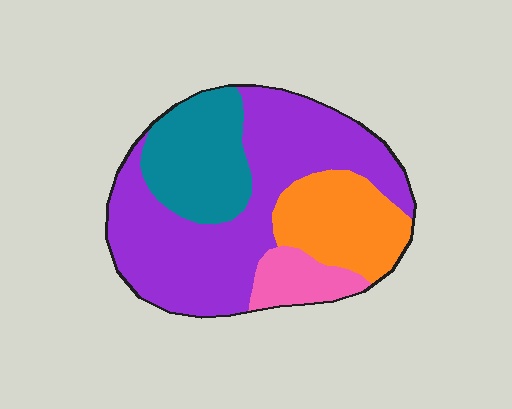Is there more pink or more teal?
Teal.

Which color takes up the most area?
Purple, at roughly 50%.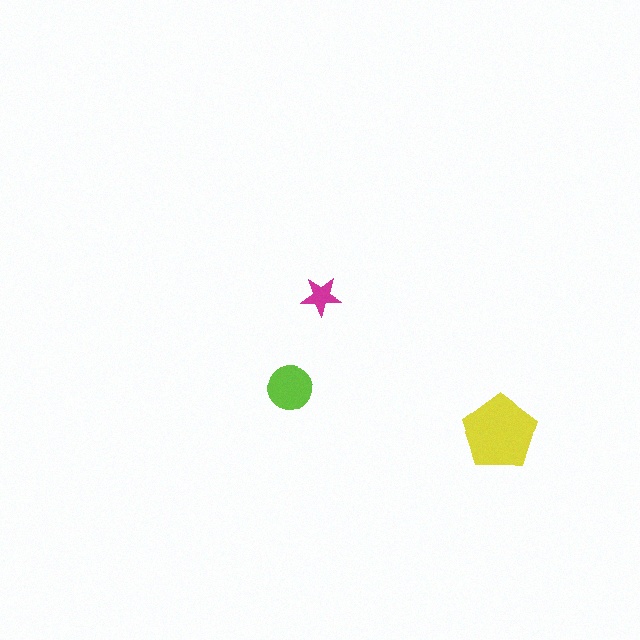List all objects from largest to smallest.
The yellow pentagon, the lime circle, the magenta star.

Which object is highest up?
The magenta star is topmost.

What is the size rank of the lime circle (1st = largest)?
2nd.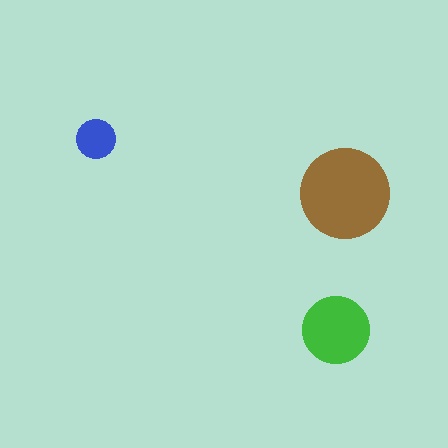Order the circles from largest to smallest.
the brown one, the green one, the blue one.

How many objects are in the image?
There are 3 objects in the image.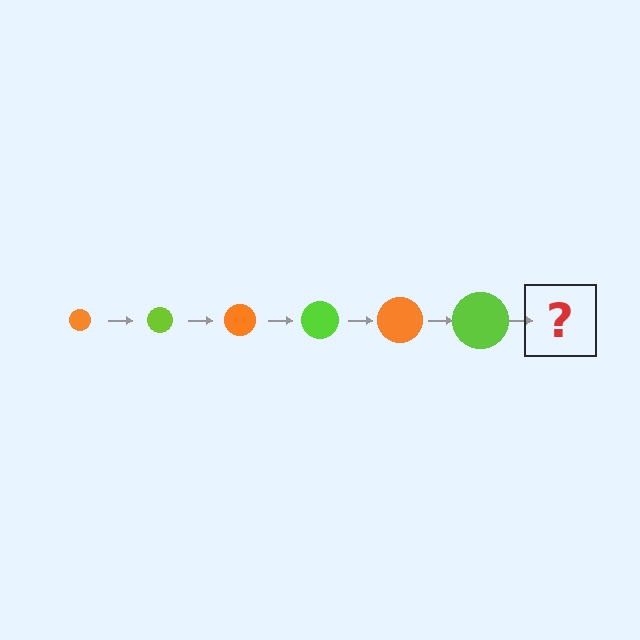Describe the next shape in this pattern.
It should be an orange circle, larger than the previous one.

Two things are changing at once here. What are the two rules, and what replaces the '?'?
The two rules are that the circle grows larger each step and the color cycles through orange and lime. The '?' should be an orange circle, larger than the previous one.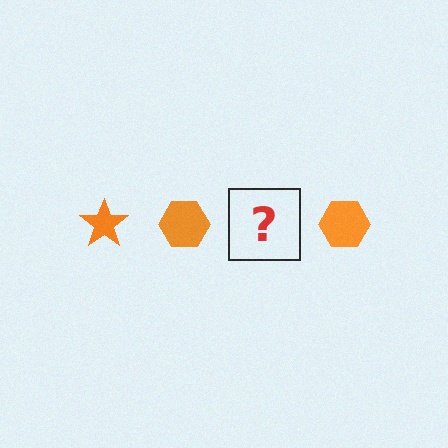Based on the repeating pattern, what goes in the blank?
The blank should be an orange star.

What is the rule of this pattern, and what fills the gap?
The rule is that the pattern cycles through star, hexagon shapes in orange. The gap should be filled with an orange star.